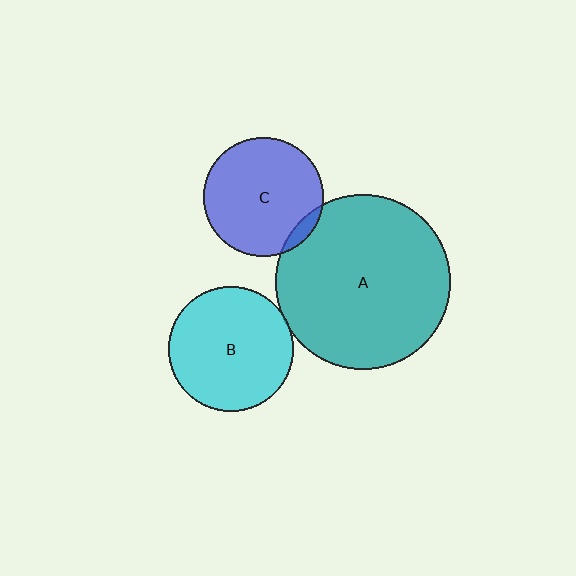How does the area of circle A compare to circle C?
Approximately 2.2 times.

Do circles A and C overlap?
Yes.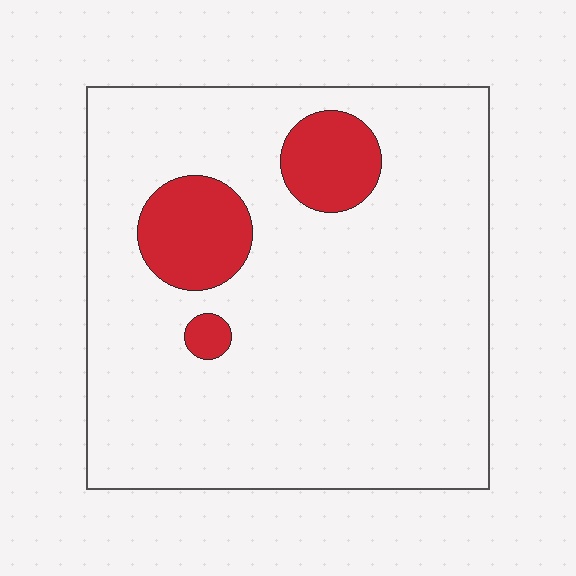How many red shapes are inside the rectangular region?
3.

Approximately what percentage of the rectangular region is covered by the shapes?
Approximately 15%.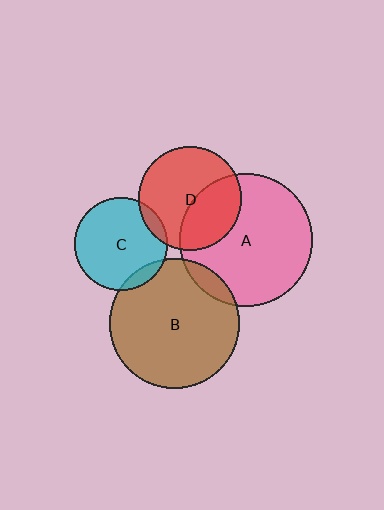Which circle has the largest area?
Circle A (pink).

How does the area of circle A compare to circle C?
Approximately 2.0 times.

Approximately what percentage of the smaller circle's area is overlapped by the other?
Approximately 10%.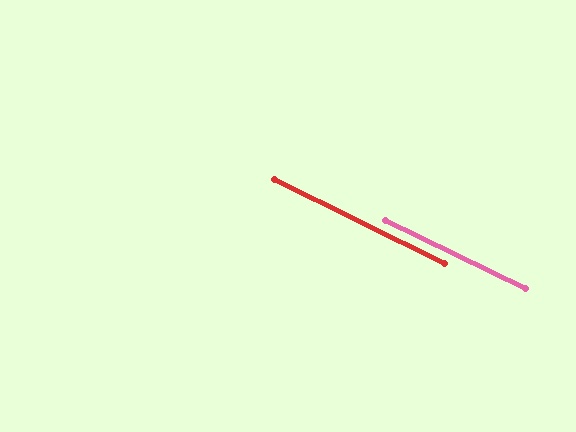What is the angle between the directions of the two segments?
Approximately 1 degree.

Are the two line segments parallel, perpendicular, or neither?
Parallel — their directions differ by only 0.5°.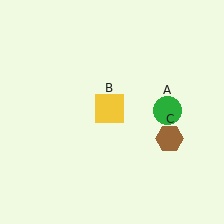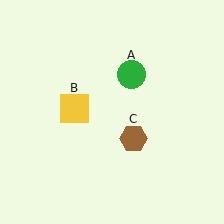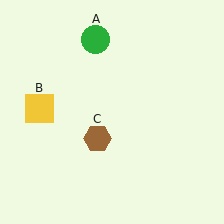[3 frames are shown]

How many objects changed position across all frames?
3 objects changed position: green circle (object A), yellow square (object B), brown hexagon (object C).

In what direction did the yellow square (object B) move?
The yellow square (object B) moved left.